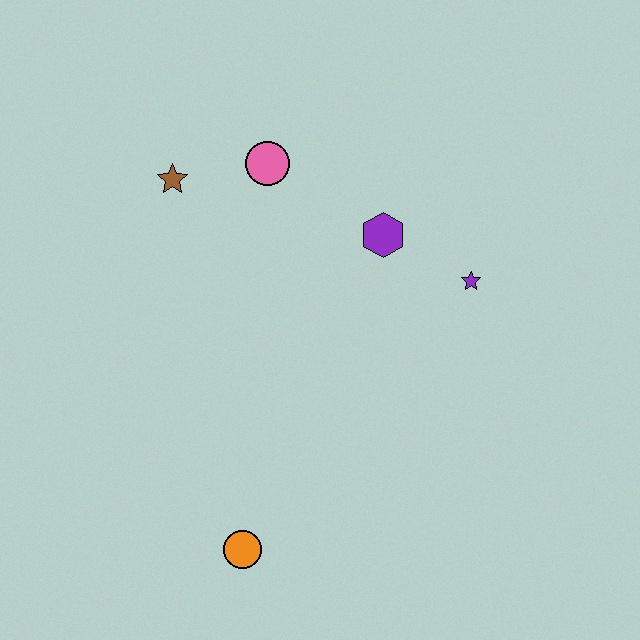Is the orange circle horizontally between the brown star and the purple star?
Yes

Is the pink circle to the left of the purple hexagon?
Yes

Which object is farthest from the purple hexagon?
The orange circle is farthest from the purple hexagon.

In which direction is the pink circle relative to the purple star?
The pink circle is to the left of the purple star.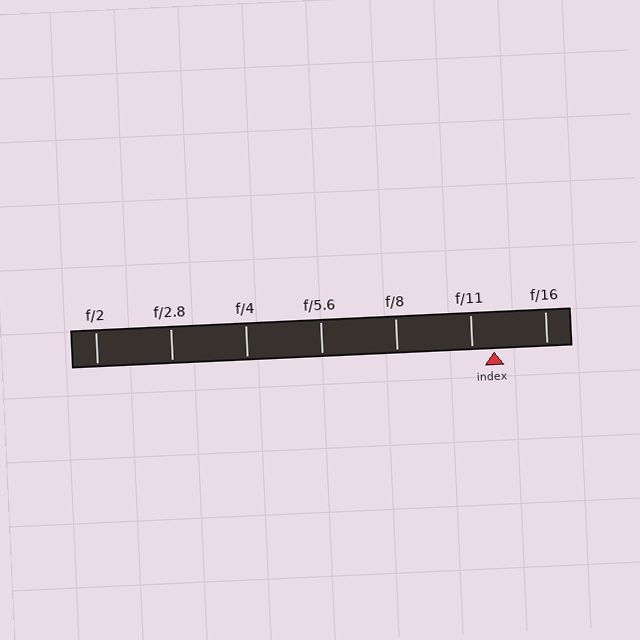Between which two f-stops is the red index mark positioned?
The index mark is between f/11 and f/16.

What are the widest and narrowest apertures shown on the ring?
The widest aperture shown is f/2 and the narrowest is f/16.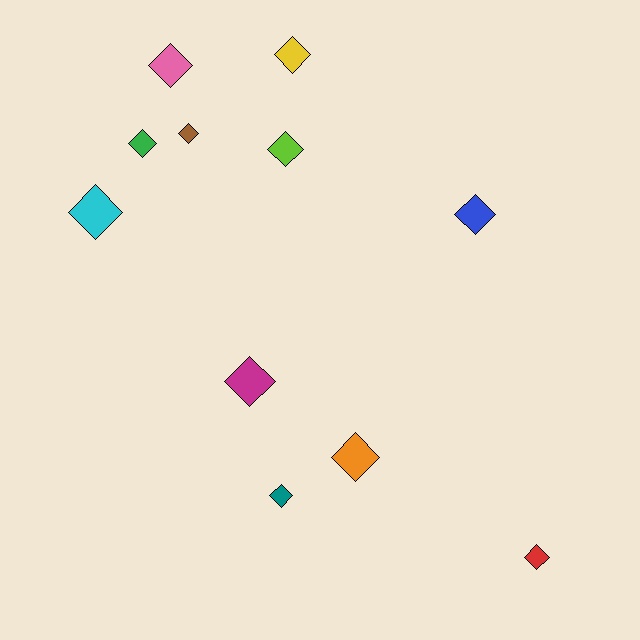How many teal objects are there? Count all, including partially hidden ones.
There is 1 teal object.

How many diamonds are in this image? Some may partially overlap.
There are 11 diamonds.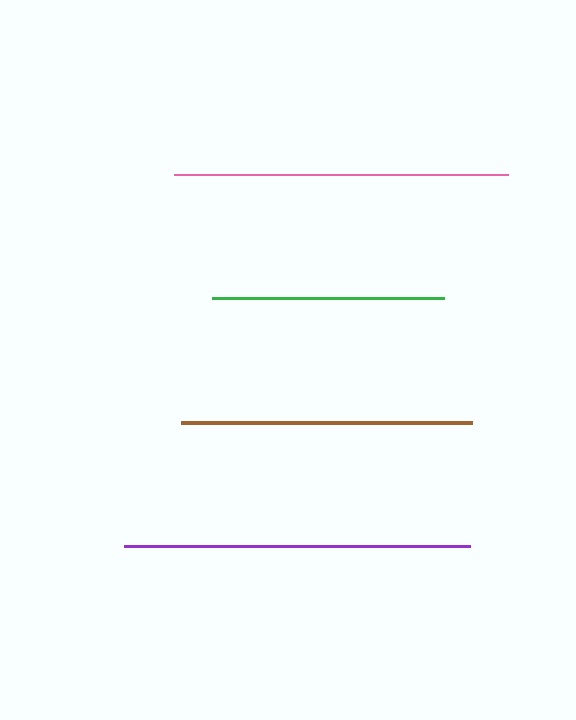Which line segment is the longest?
The purple line is the longest at approximately 346 pixels.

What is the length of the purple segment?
The purple segment is approximately 346 pixels long.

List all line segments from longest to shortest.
From longest to shortest: purple, pink, brown, green.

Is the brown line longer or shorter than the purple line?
The purple line is longer than the brown line.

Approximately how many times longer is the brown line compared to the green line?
The brown line is approximately 1.3 times the length of the green line.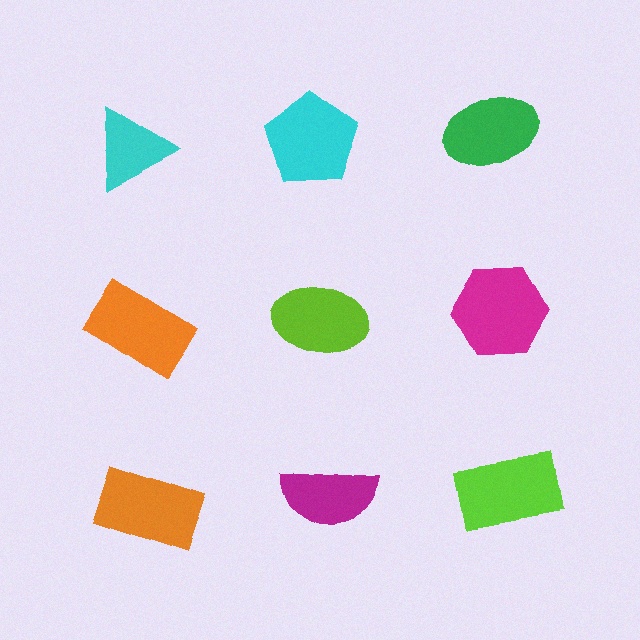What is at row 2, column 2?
A lime ellipse.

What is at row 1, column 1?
A cyan triangle.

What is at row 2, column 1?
An orange rectangle.